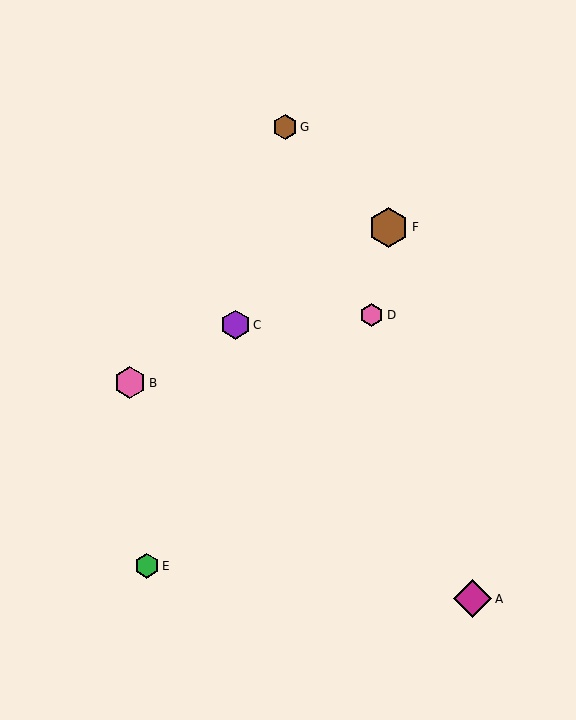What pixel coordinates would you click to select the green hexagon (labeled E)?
Click at (147, 566) to select the green hexagon E.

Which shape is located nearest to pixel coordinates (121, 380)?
The pink hexagon (labeled B) at (130, 383) is nearest to that location.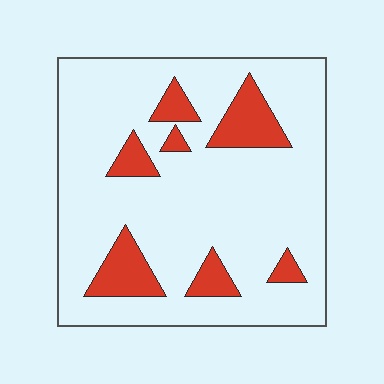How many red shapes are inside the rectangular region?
7.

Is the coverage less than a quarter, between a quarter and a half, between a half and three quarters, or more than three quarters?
Less than a quarter.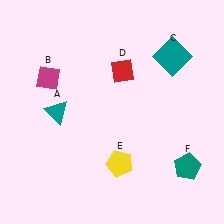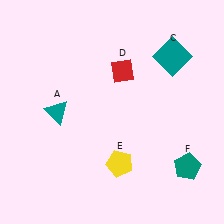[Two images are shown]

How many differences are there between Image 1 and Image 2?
There is 1 difference between the two images.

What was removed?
The magenta diamond (B) was removed in Image 2.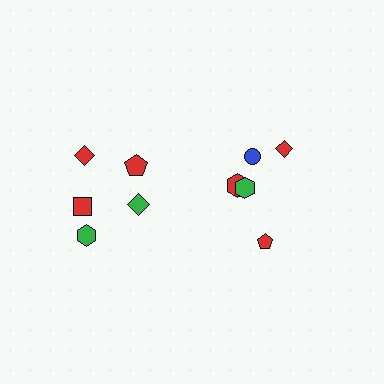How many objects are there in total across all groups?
There are 10 objects.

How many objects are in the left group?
There are 4 objects.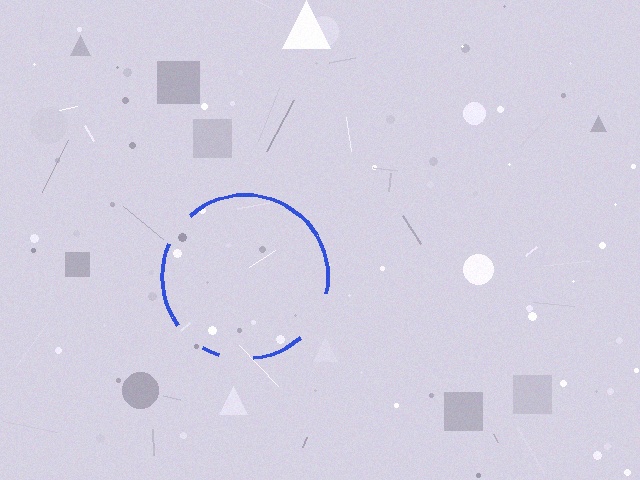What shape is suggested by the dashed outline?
The dashed outline suggests a circle.